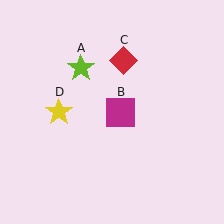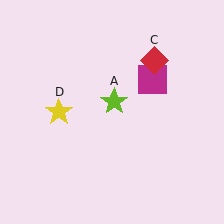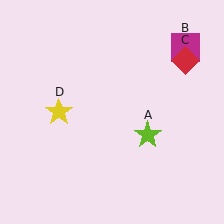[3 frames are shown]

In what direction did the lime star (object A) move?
The lime star (object A) moved down and to the right.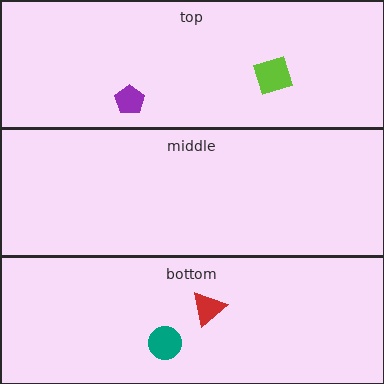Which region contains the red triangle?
The bottom region.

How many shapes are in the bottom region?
2.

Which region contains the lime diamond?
The top region.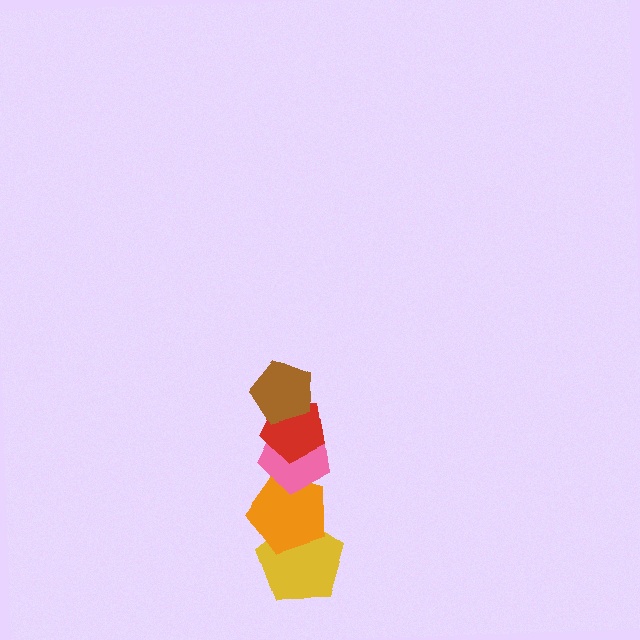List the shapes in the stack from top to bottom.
From top to bottom: the brown pentagon, the red pentagon, the pink pentagon, the orange pentagon, the yellow pentagon.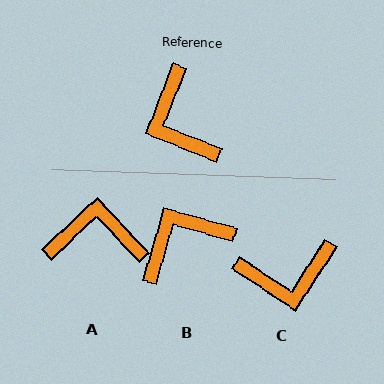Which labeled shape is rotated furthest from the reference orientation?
A, about 115 degrees away.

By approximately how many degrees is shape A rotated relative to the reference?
Approximately 115 degrees clockwise.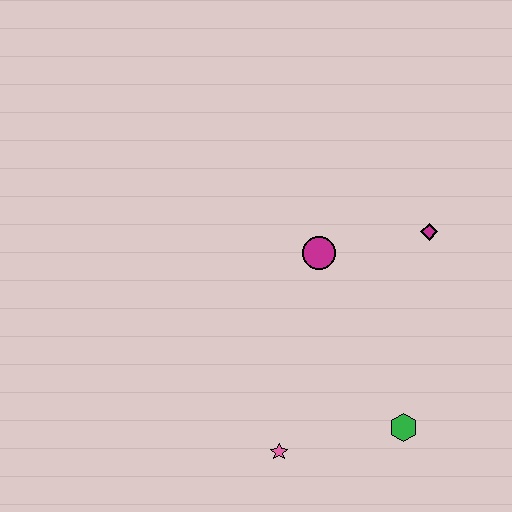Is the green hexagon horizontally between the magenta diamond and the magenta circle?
Yes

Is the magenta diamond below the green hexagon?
No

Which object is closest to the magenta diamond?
The magenta circle is closest to the magenta diamond.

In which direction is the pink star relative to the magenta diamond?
The pink star is below the magenta diamond.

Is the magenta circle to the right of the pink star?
Yes